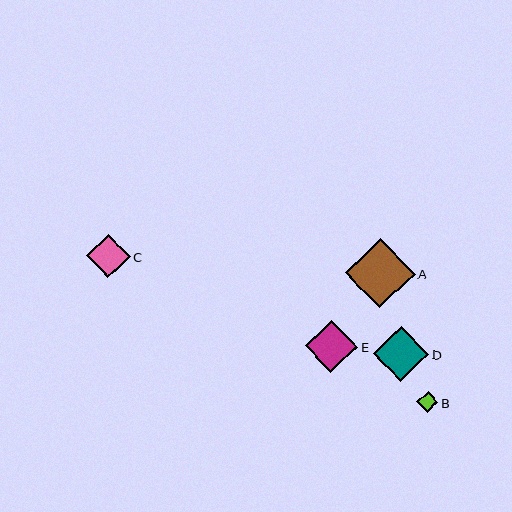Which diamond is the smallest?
Diamond B is the smallest with a size of approximately 21 pixels.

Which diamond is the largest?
Diamond A is the largest with a size of approximately 70 pixels.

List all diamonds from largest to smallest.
From largest to smallest: A, D, E, C, B.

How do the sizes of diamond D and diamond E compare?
Diamond D and diamond E are approximately the same size.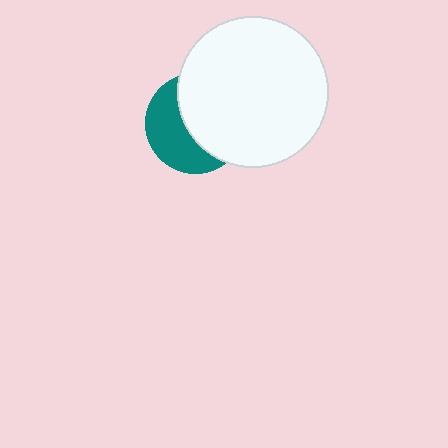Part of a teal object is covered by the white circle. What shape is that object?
It is a circle.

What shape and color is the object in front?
The object in front is a white circle.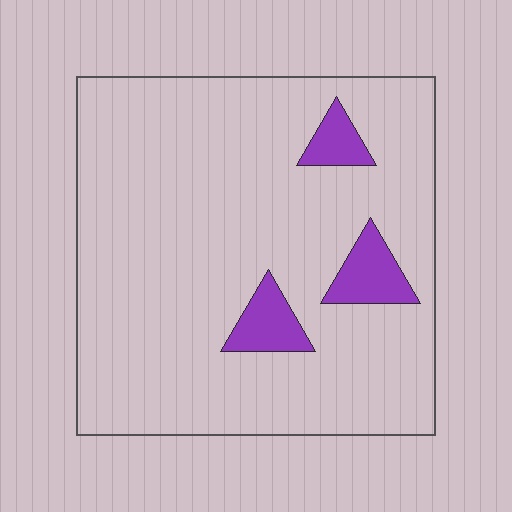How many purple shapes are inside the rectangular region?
3.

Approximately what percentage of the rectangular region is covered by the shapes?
Approximately 10%.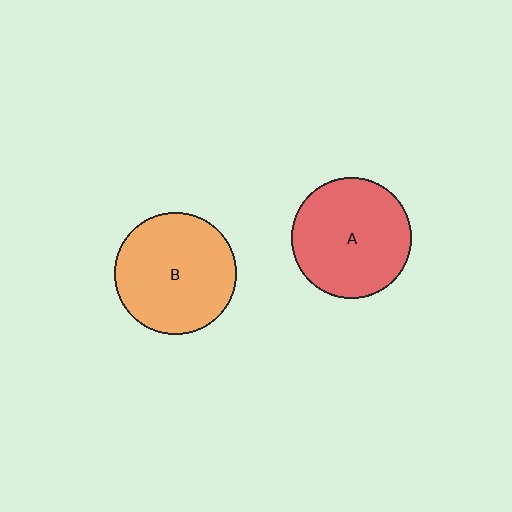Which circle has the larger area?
Circle B (orange).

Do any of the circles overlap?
No, none of the circles overlap.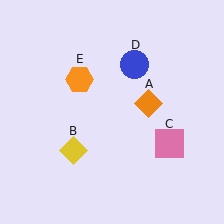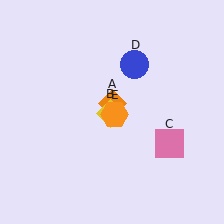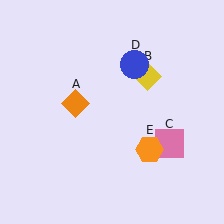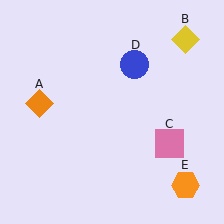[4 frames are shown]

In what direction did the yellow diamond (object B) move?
The yellow diamond (object B) moved up and to the right.